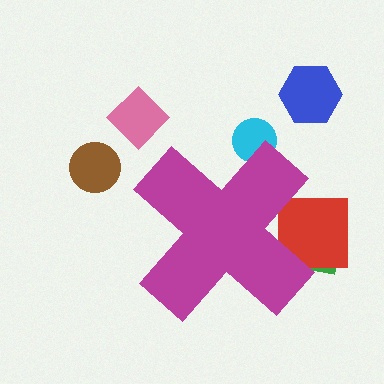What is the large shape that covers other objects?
A magenta cross.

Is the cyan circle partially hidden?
Yes, the cyan circle is partially hidden behind the magenta cross.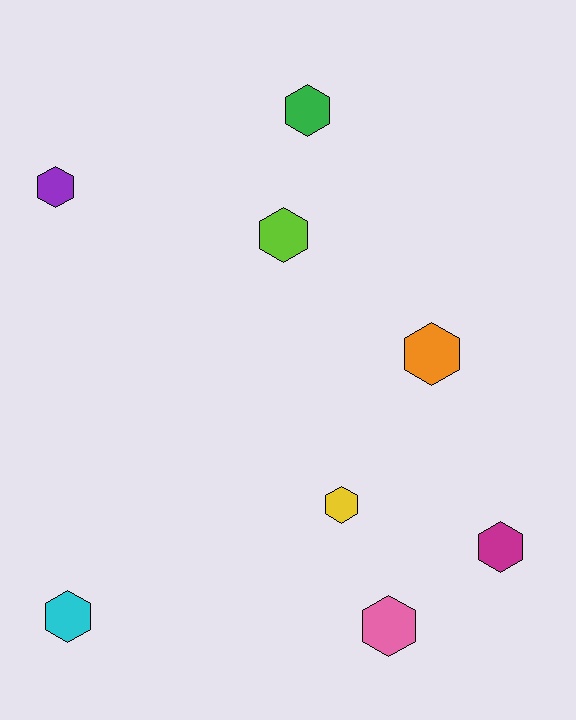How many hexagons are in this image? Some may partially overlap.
There are 8 hexagons.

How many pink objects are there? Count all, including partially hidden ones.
There is 1 pink object.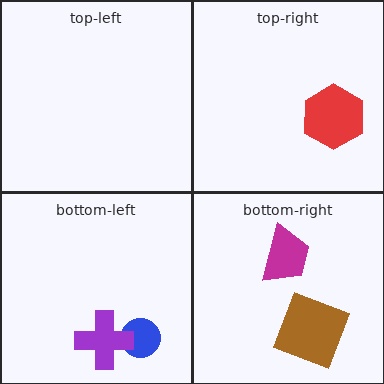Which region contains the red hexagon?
The top-right region.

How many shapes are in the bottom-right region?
2.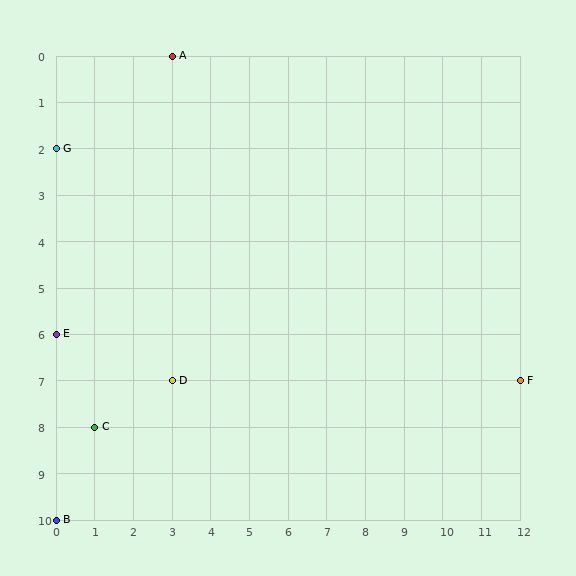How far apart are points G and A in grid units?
Points G and A are 3 columns and 2 rows apart (about 3.6 grid units diagonally).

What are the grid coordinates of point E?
Point E is at grid coordinates (0, 6).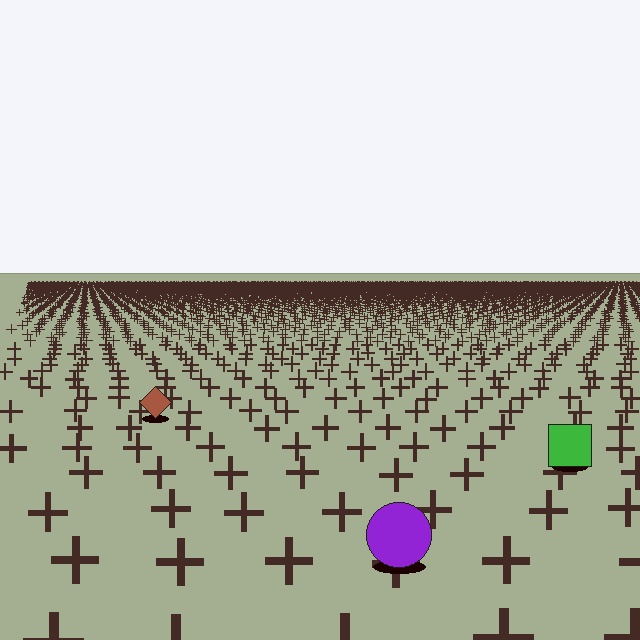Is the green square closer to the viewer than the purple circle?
No. The purple circle is closer — you can tell from the texture gradient: the ground texture is coarser near it.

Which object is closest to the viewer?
The purple circle is closest. The texture marks near it are larger and more spread out.